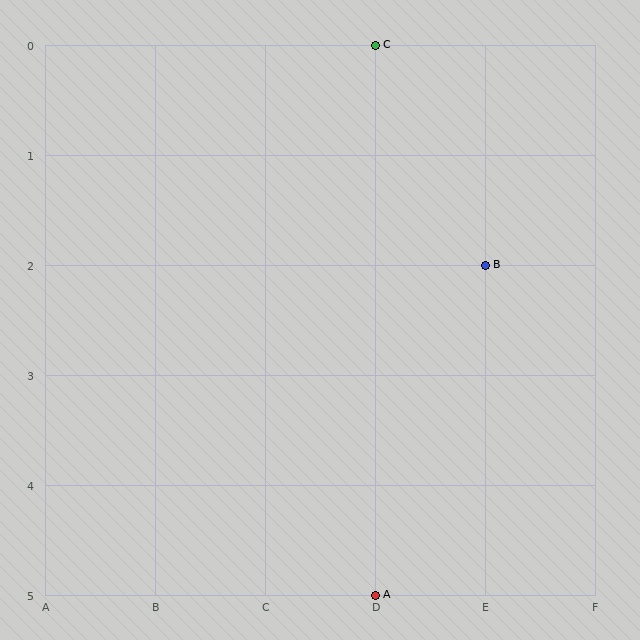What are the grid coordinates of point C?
Point C is at grid coordinates (D, 0).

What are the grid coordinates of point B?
Point B is at grid coordinates (E, 2).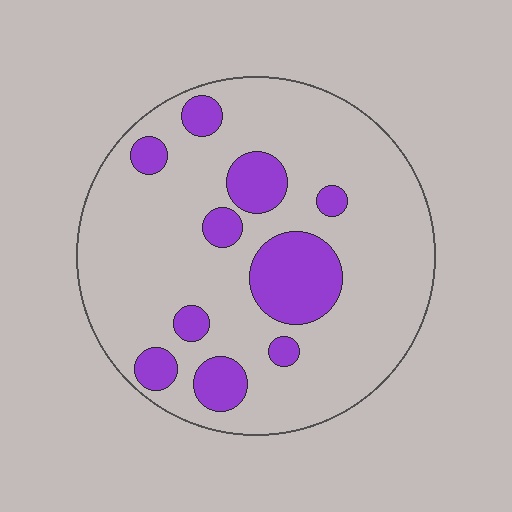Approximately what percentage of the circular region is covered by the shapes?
Approximately 20%.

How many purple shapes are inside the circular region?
10.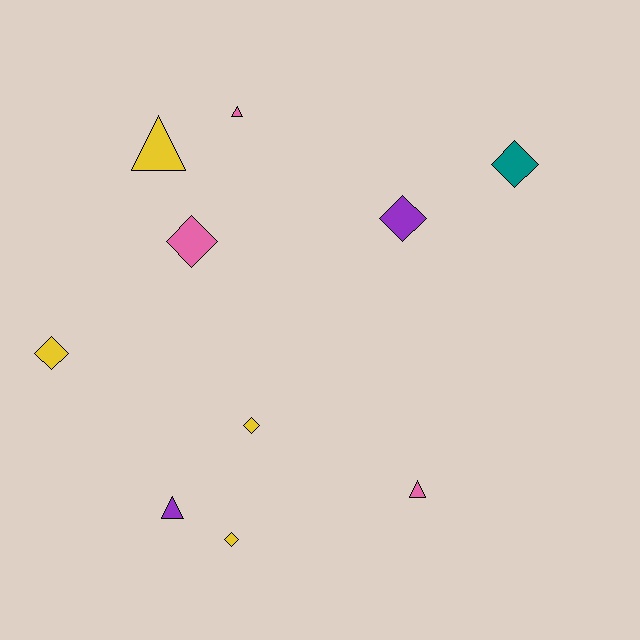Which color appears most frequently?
Yellow, with 4 objects.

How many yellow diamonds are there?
There are 3 yellow diamonds.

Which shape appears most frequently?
Diamond, with 6 objects.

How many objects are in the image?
There are 10 objects.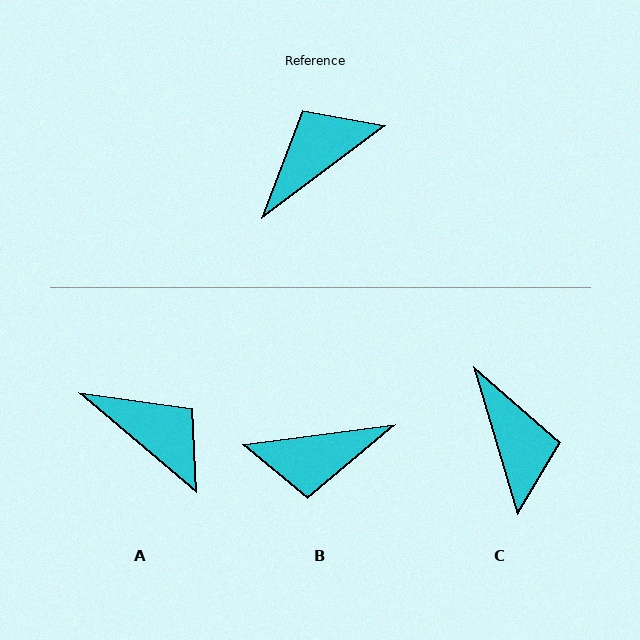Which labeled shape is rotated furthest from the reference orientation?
B, about 151 degrees away.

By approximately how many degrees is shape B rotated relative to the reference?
Approximately 151 degrees counter-clockwise.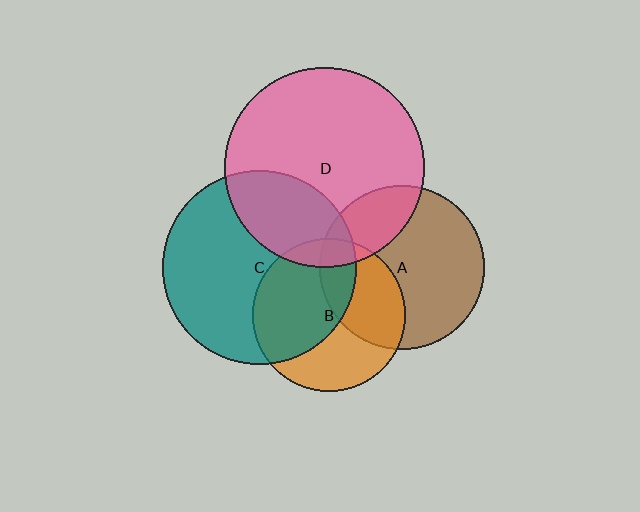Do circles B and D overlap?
Yes.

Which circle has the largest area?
Circle D (pink).